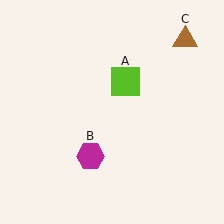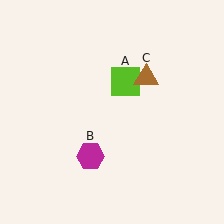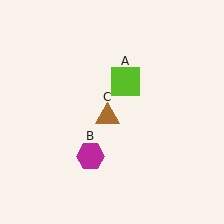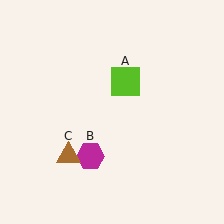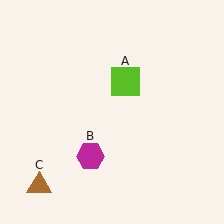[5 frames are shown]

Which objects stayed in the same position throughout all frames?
Lime square (object A) and magenta hexagon (object B) remained stationary.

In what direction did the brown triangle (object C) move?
The brown triangle (object C) moved down and to the left.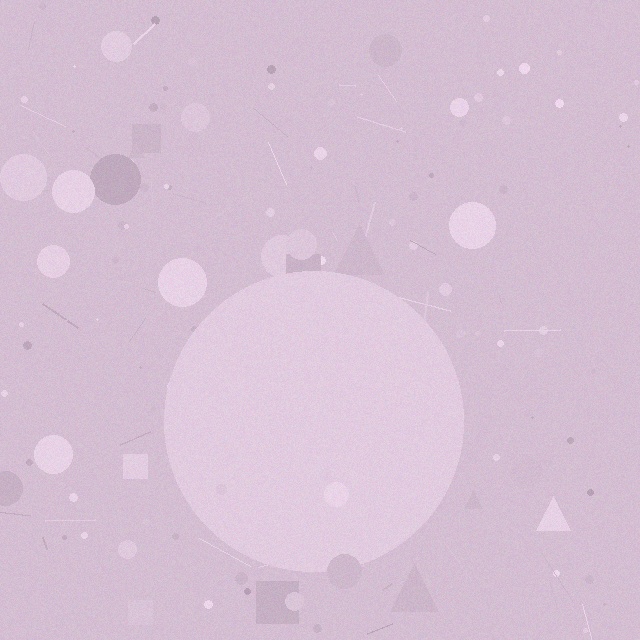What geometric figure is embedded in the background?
A circle is embedded in the background.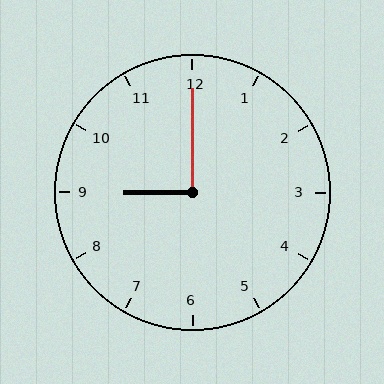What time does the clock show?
9:00.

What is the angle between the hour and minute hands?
Approximately 90 degrees.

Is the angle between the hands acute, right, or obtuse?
It is right.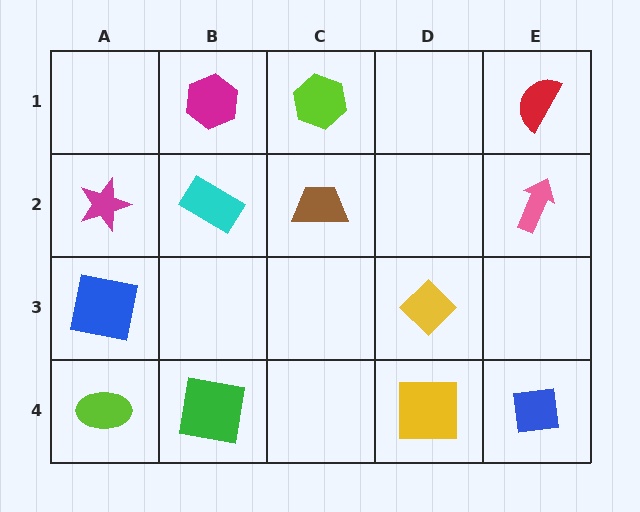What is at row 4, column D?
A yellow square.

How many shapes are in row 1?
3 shapes.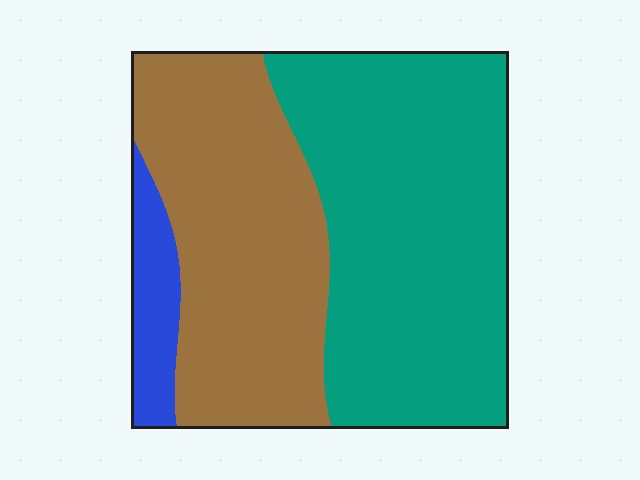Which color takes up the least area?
Blue, at roughly 10%.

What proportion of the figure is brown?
Brown takes up about two fifths (2/5) of the figure.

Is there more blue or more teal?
Teal.